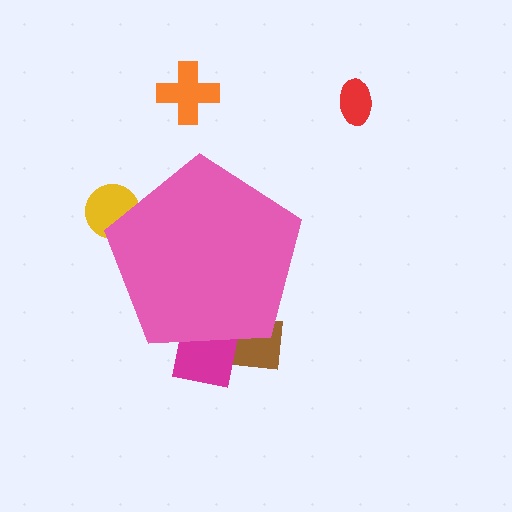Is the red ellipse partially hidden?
No, the red ellipse is fully visible.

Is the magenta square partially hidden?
Yes, the magenta square is partially hidden behind the pink pentagon.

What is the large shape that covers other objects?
A pink pentagon.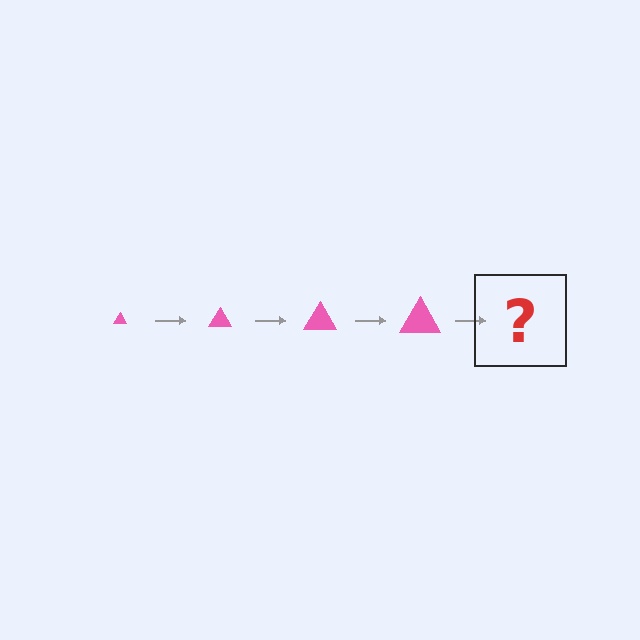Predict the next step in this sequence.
The next step is a pink triangle, larger than the previous one.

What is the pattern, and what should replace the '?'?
The pattern is that the triangle gets progressively larger each step. The '?' should be a pink triangle, larger than the previous one.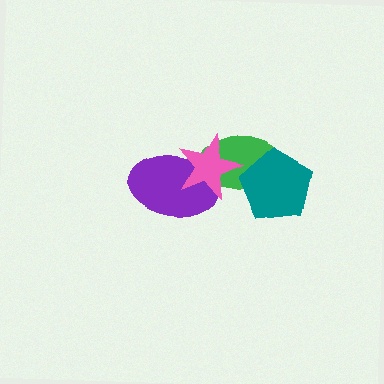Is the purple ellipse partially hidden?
Yes, it is partially covered by another shape.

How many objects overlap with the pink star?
2 objects overlap with the pink star.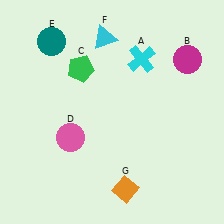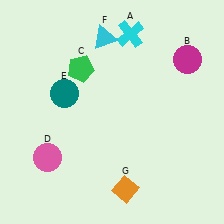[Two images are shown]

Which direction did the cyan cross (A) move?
The cyan cross (A) moved up.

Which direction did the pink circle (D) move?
The pink circle (D) moved left.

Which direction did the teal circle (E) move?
The teal circle (E) moved down.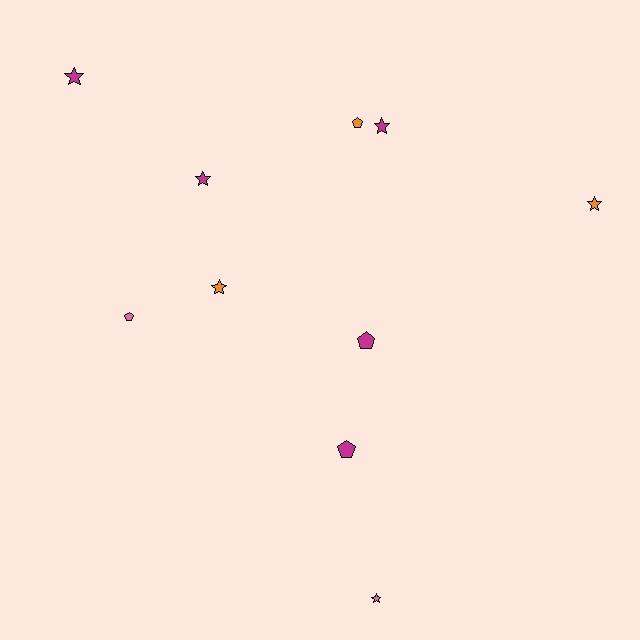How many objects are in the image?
There are 10 objects.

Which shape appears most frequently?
Star, with 6 objects.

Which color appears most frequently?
Magenta, with 5 objects.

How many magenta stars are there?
There are 3 magenta stars.